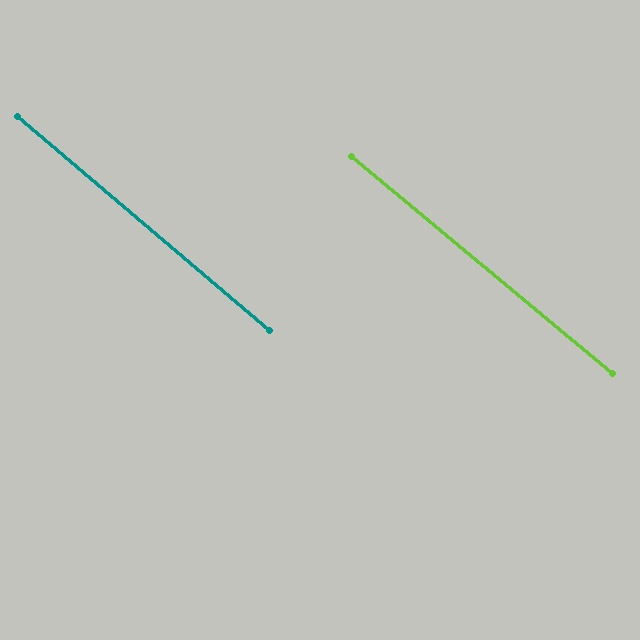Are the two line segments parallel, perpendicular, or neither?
Parallel — their directions differ by only 0.7°.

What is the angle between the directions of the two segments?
Approximately 1 degree.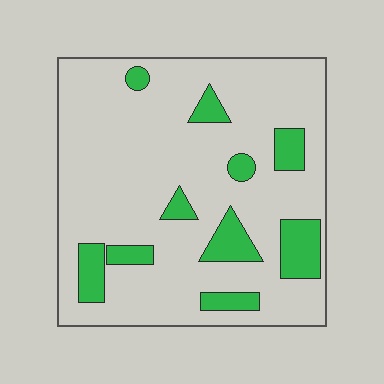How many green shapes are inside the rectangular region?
10.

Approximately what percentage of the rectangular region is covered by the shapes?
Approximately 15%.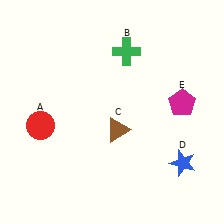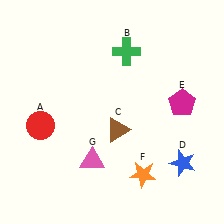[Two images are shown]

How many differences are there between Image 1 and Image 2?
There are 2 differences between the two images.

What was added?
An orange star (F), a pink triangle (G) were added in Image 2.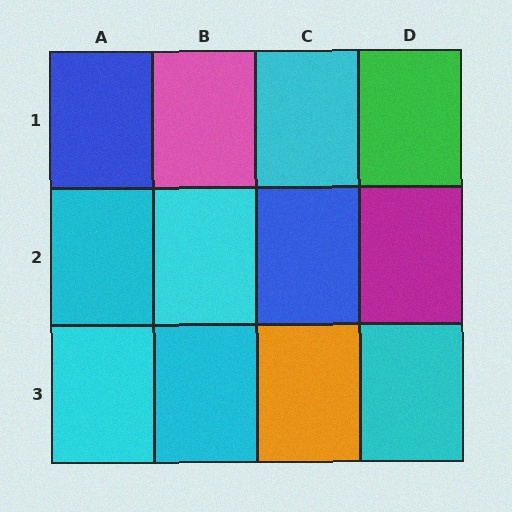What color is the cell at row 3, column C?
Orange.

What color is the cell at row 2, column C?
Blue.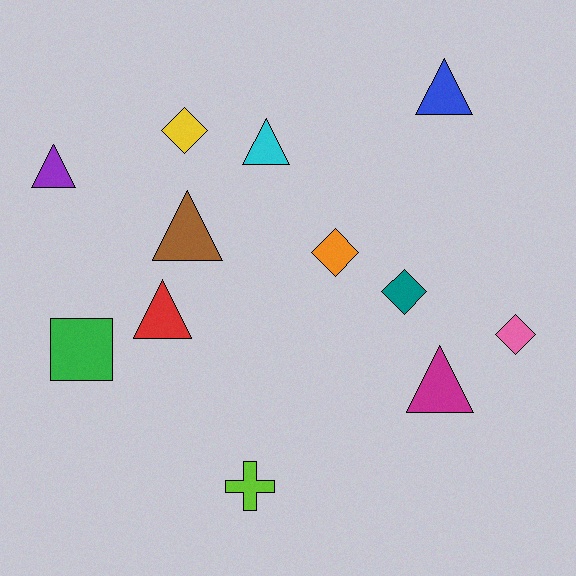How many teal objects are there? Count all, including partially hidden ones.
There is 1 teal object.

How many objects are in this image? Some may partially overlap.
There are 12 objects.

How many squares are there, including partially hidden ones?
There is 1 square.